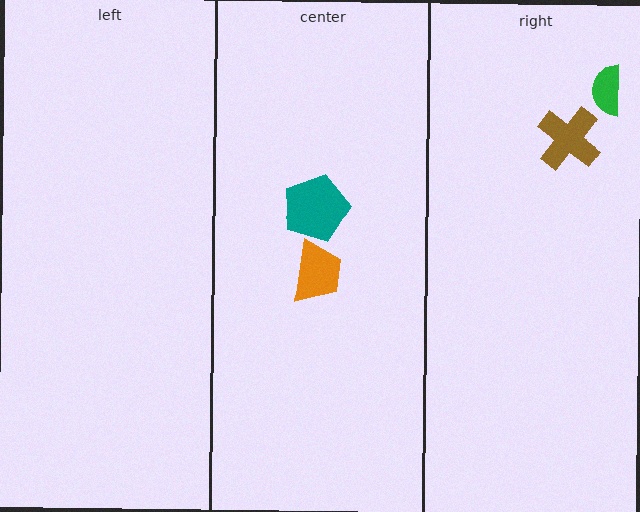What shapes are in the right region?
The brown cross, the green semicircle.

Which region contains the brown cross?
The right region.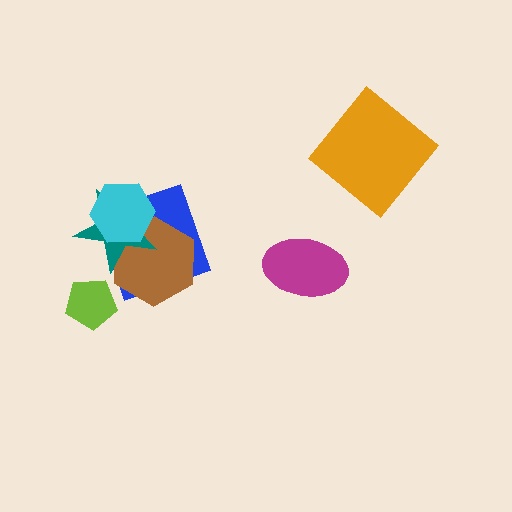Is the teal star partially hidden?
Yes, it is partially covered by another shape.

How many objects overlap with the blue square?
3 objects overlap with the blue square.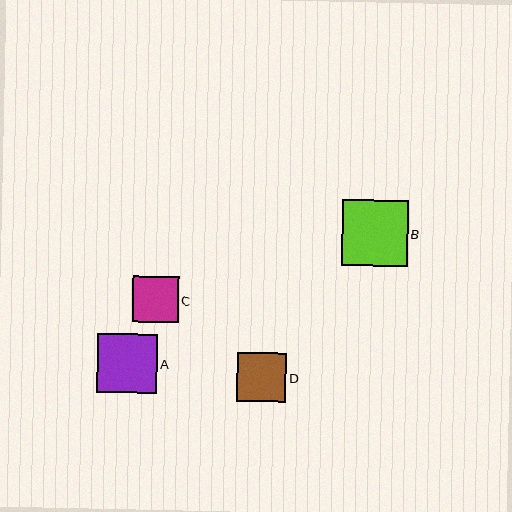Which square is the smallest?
Square C is the smallest with a size of approximately 45 pixels.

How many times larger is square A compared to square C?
Square A is approximately 1.3 times the size of square C.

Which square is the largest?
Square B is the largest with a size of approximately 66 pixels.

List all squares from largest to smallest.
From largest to smallest: B, A, D, C.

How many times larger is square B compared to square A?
Square B is approximately 1.1 times the size of square A.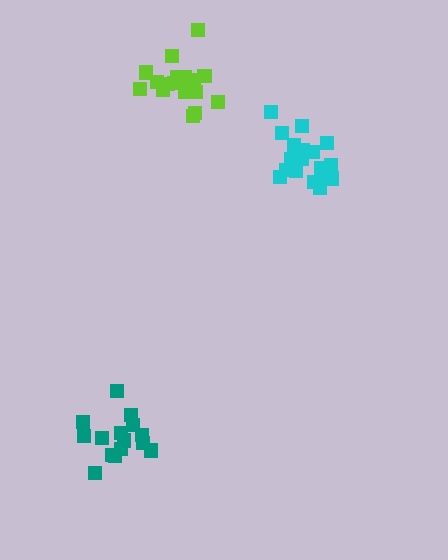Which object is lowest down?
The teal cluster is bottommost.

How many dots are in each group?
Group 1: 18 dots, Group 2: 19 dots, Group 3: 16 dots (53 total).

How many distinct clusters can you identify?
There are 3 distinct clusters.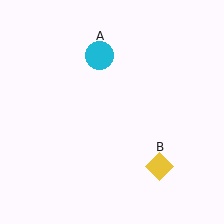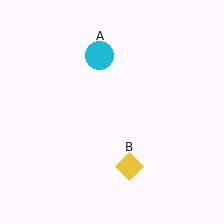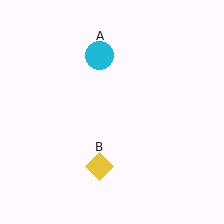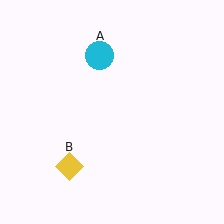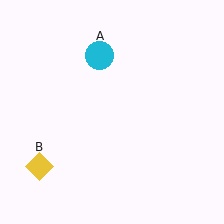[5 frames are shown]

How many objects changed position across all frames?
1 object changed position: yellow diamond (object B).